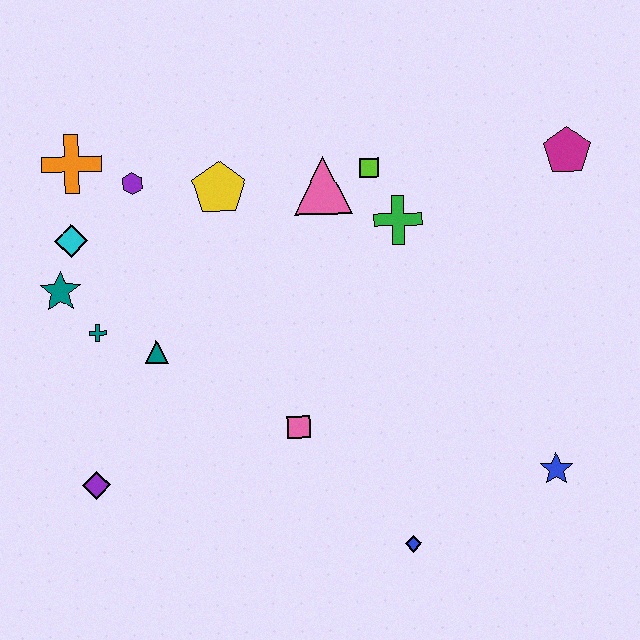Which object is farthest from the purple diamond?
The magenta pentagon is farthest from the purple diamond.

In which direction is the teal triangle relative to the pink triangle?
The teal triangle is to the left of the pink triangle.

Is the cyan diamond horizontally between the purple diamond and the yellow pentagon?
No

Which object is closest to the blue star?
The blue diamond is closest to the blue star.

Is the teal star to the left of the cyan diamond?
Yes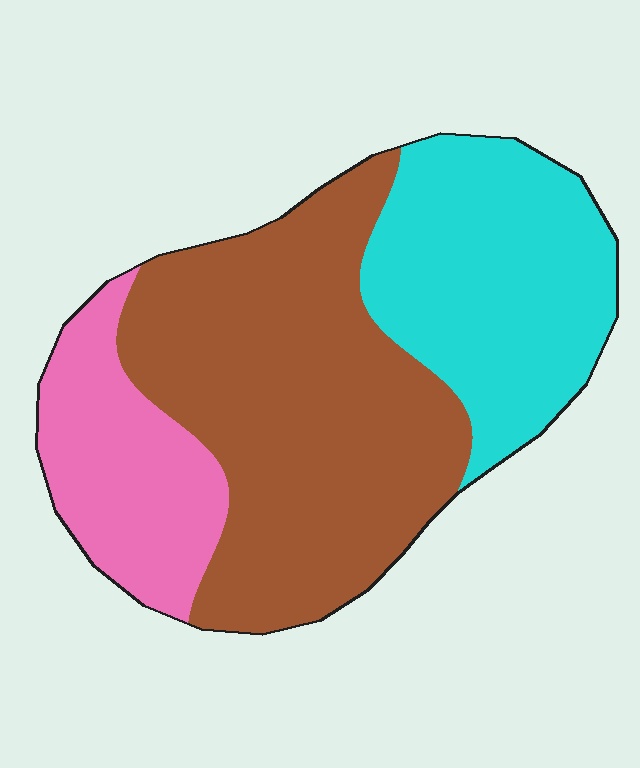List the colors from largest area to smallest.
From largest to smallest: brown, cyan, pink.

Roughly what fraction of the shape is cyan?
Cyan takes up between a sixth and a third of the shape.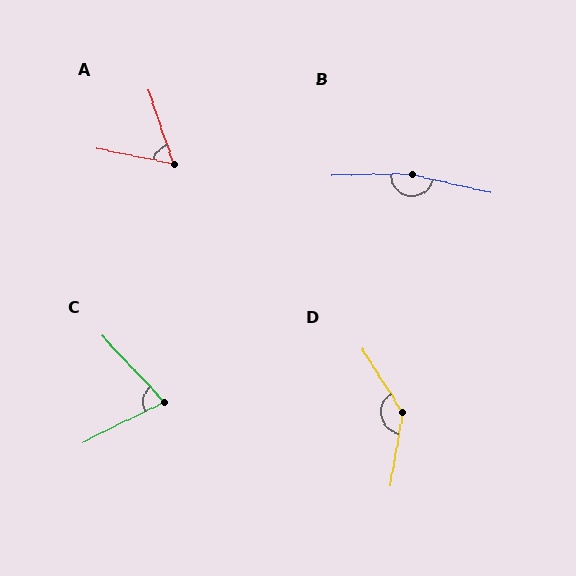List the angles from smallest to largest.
A (60°), C (73°), D (139°), B (167°).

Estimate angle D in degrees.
Approximately 139 degrees.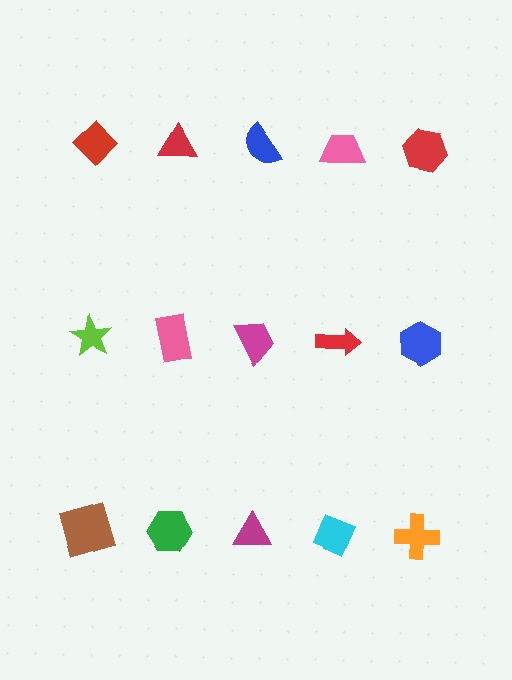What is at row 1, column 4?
A pink trapezoid.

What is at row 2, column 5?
A blue hexagon.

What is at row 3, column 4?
A cyan diamond.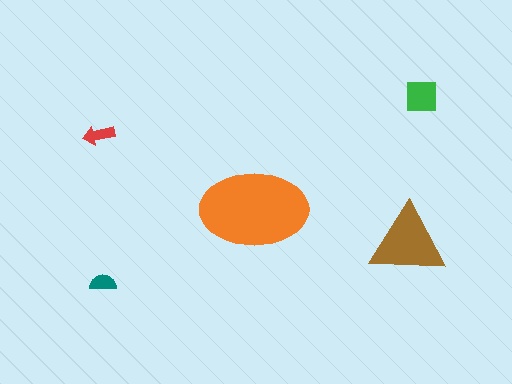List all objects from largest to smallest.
The orange ellipse, the brown triangle, the green square, the red arrow, the teal semicircle.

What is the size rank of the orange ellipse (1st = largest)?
1st.